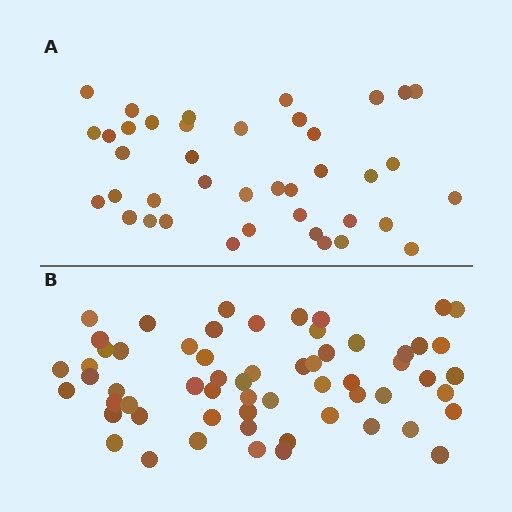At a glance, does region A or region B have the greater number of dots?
Region B (the bottom region) has more dots.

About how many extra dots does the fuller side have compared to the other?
Region B has approximately 20 more dots than region A.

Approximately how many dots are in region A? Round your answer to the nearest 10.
About 40 dots.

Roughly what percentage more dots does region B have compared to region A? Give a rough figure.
About 50% more.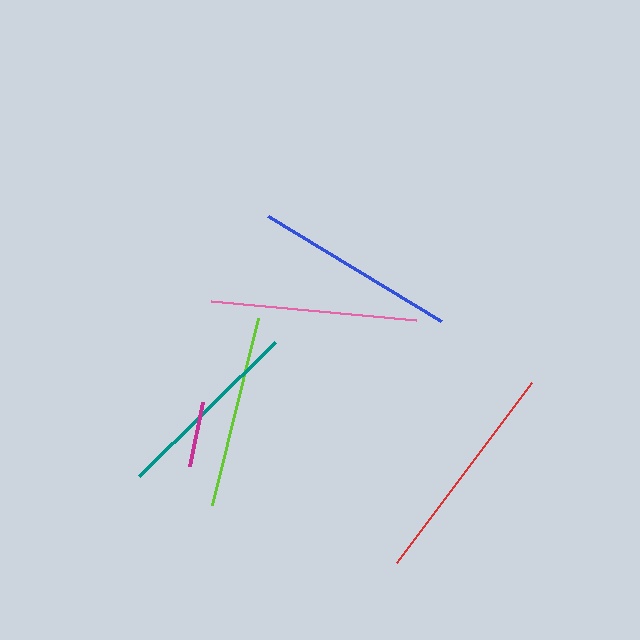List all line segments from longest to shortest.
From longest to shortest: red, pink, blue, lime, teal, magenta.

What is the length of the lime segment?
The lime segment is approximately 192 pixels long.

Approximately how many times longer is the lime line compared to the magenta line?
The lime line is approximately 2.9 times the length of the magenta line.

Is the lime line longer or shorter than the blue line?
The blue line is longer than the lime line.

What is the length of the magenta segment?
The magenta segment is approximately 66 pixels long.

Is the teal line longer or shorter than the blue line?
The blue line is longer than the teal line.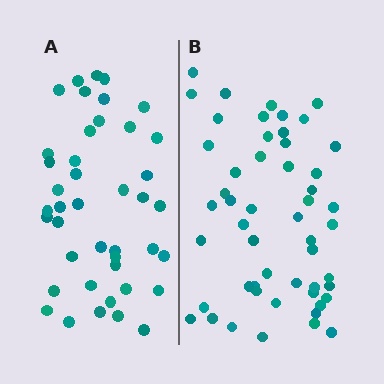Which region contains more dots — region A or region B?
Region B (the right region) has more dots.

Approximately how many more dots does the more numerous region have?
Region B has roughly 10 or so more dots than region A.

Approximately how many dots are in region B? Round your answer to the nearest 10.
About 50 dots. (The exact count is 52, which rounds to 50.)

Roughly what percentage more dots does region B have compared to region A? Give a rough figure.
About 25% more.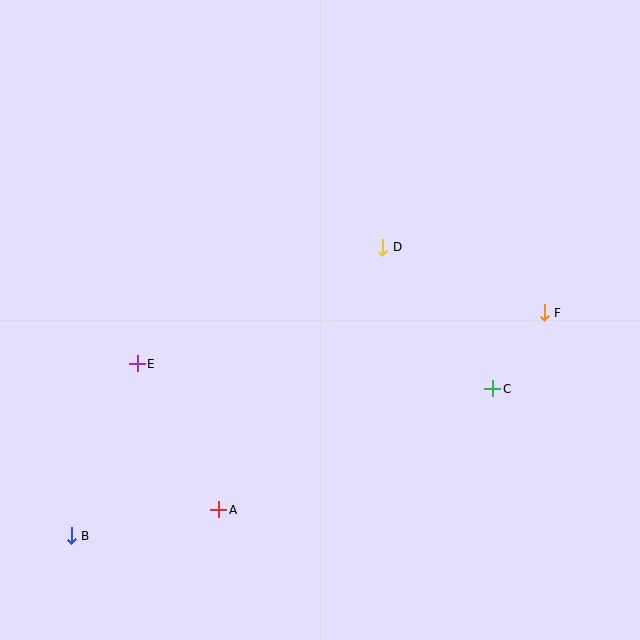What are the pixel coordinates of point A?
Point A is at (219, 510).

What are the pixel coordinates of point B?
Point B is at (71, 536).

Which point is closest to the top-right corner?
Point F is closest to the top-right corner.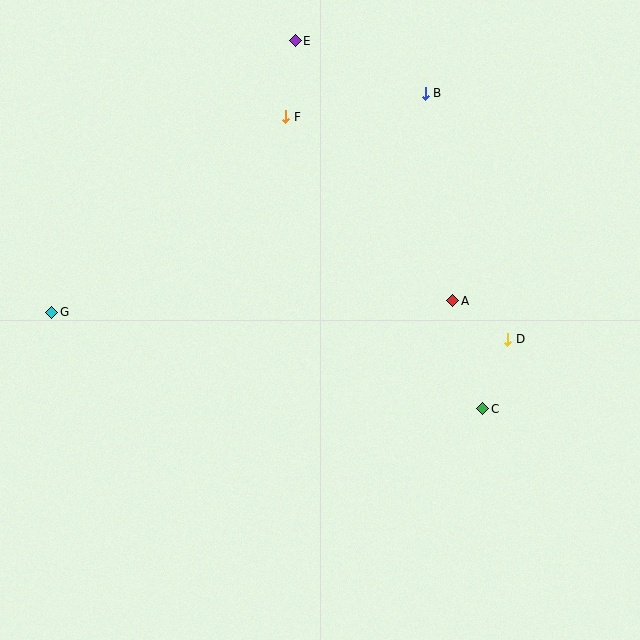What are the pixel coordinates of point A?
Point A is at (453, 301).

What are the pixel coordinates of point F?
Point F is at (286, 117).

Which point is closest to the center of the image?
Point A at (453, 301) is closest to the center.